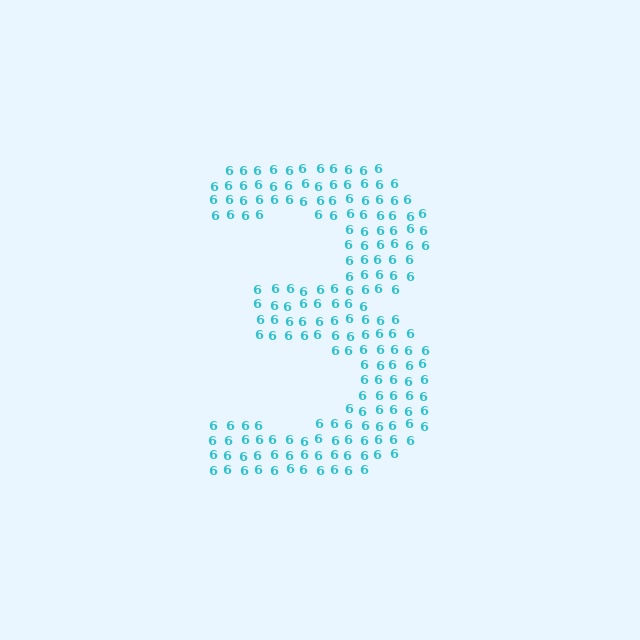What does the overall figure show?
The overall figure shows the digit 3.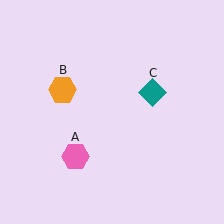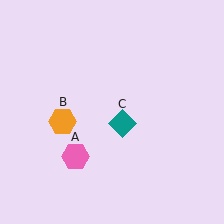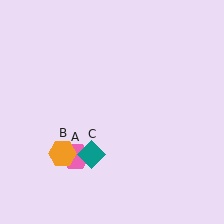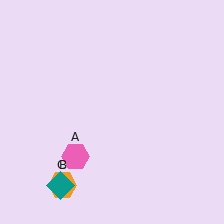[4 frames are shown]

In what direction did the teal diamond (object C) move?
The teal diamond (object C) moved down and to the left.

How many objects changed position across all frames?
2 objects changed position: orange hexagon (object B), teal diamond (object C).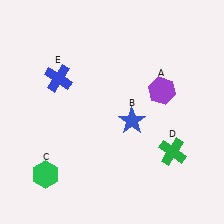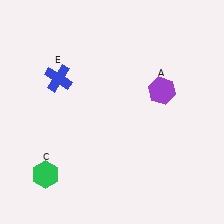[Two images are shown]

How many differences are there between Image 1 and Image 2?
There are 2 differences between the two images.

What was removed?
The blue star (B), the green cross (D) were removed in Image 2.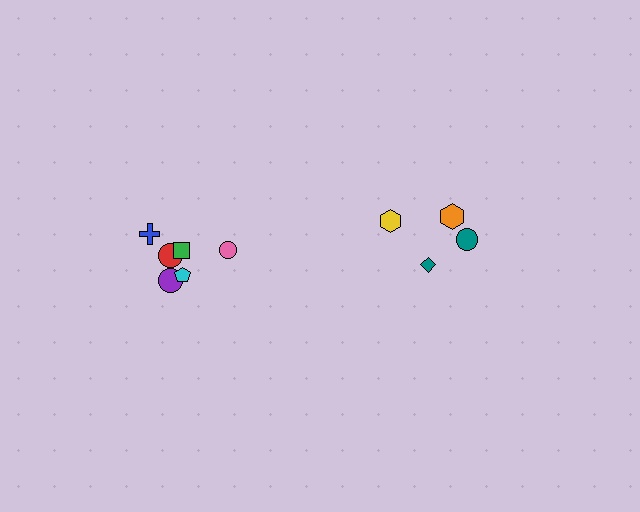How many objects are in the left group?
There are 6 objects.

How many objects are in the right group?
There are 4 objects.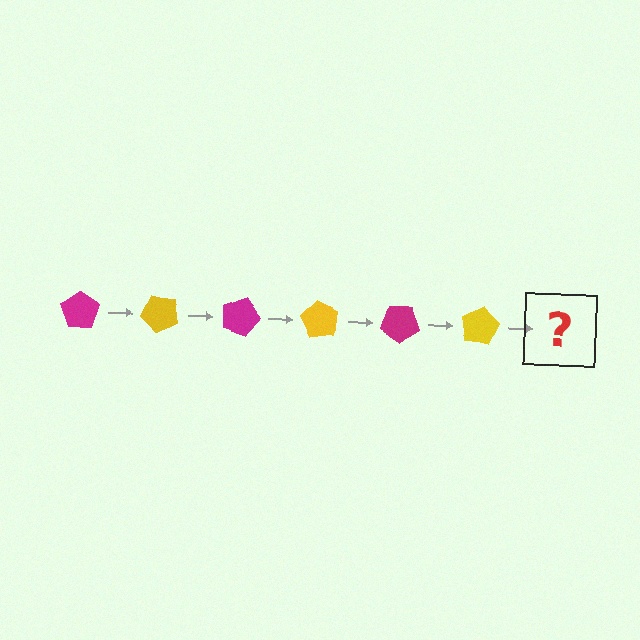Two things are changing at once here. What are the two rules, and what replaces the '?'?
The two rules are that it rotates 45 degrees each step and the color cycles through magenta and yellow. The '?' should be a magenta pentagon, rotated 270 degrees from the start.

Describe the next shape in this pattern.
It should be a magenta pentagon, rotated 270 degrees from the start.